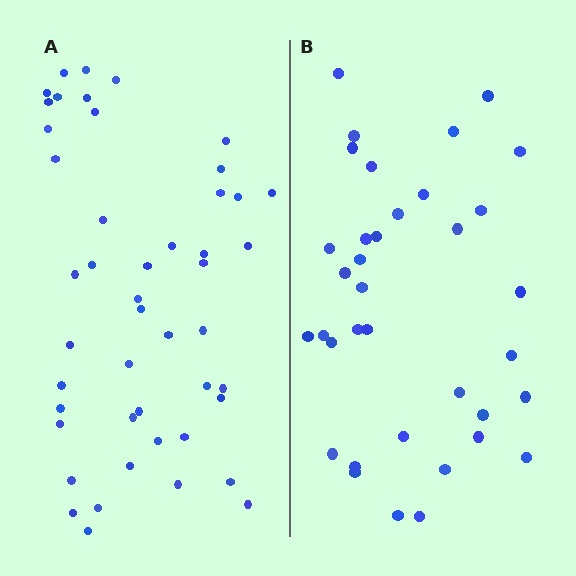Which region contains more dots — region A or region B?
Region A (the left region) has more dots.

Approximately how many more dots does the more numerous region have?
Region A has roughly 12 or so more dots than region B.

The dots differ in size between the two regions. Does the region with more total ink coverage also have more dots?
No. Region B has more total ink coverage because its dots are larger, but region A actually contains more individual dots. Total area can be misleading — the number of items is what matters here.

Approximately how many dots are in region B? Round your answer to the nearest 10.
About 40 dots. (The exact count is 36, which rounds to 40.)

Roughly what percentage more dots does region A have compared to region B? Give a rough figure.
About 30% more.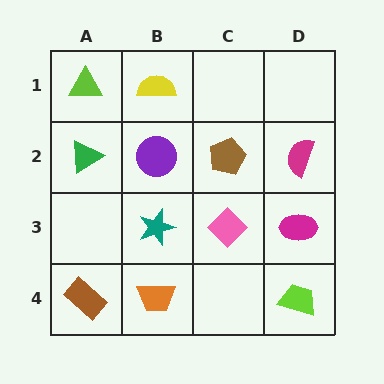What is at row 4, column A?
A brown rectangle.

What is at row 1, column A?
A lime triangle.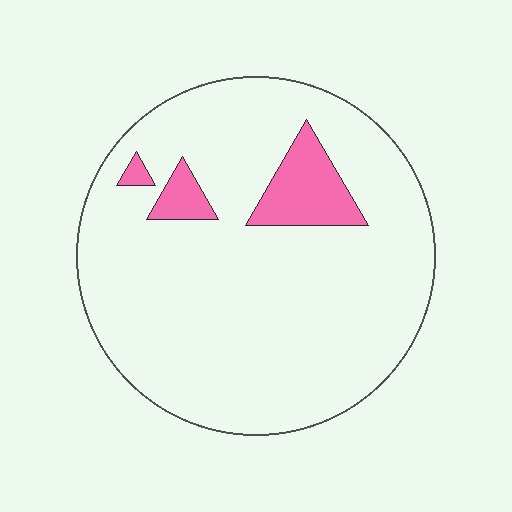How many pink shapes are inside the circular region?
3.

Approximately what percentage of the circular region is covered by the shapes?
Approximately 10%.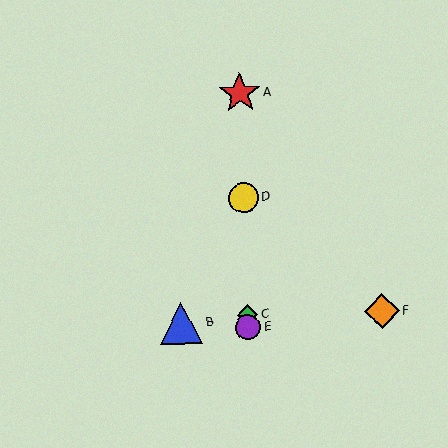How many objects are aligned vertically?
4 objects (A, C, D, E) are aligned vertically.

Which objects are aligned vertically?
Objects A, C, D, E are aligned vertically.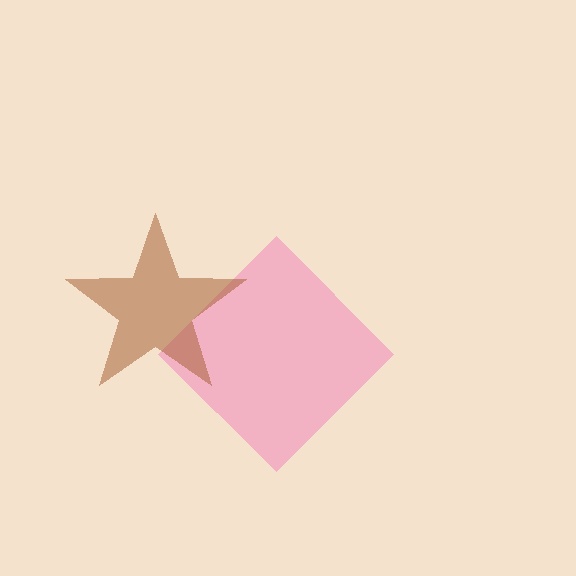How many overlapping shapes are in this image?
There are 2 overlapping shapes in the image.